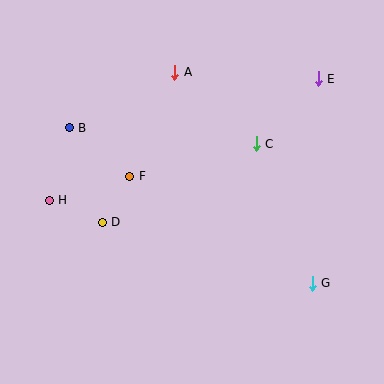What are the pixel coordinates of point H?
Point H is at (49, 200).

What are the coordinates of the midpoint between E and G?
The midpoint between E and G is at (315, 181).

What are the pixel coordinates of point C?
Point C is at (256, 144).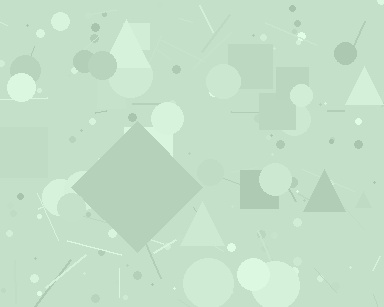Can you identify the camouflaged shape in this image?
The camouflaged shape is a diamond.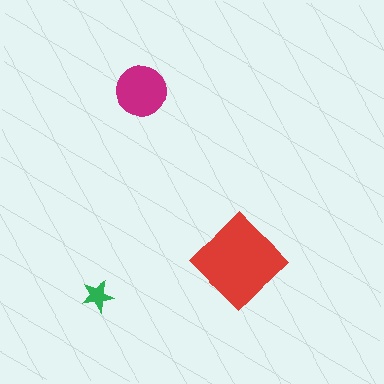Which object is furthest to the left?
The green star is leftmost.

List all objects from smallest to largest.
The green star, the magenta circle, the red diamond.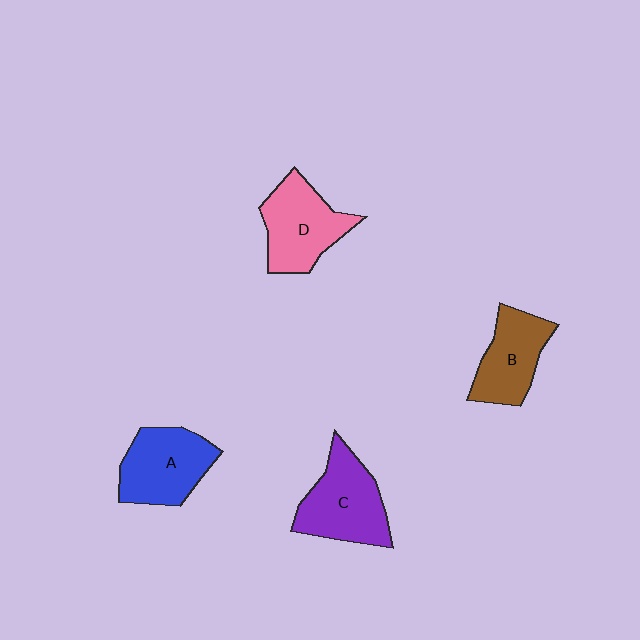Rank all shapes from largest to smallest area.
From largest to smallest: C (purple), A (blue), D (pink), B (brown).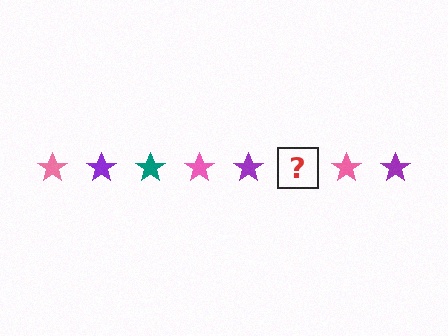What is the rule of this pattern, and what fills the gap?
The rule is that the pattern cycles through pink, purple, teal stars. The gap should be filled with a teal star.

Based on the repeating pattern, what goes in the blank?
The blank should be a teal star.